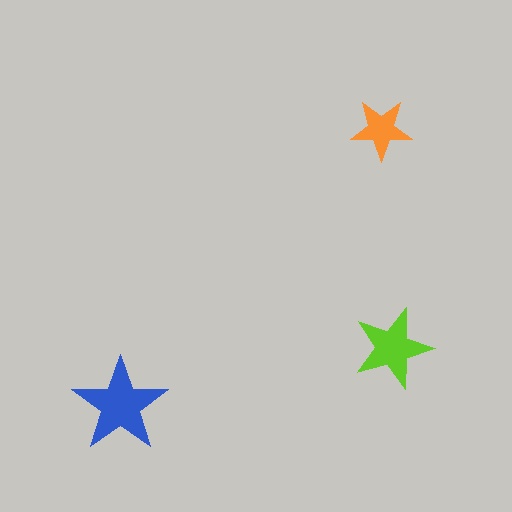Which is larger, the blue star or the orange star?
The blue one.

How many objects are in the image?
There are 3 objects in the image.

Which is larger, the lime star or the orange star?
The lime one.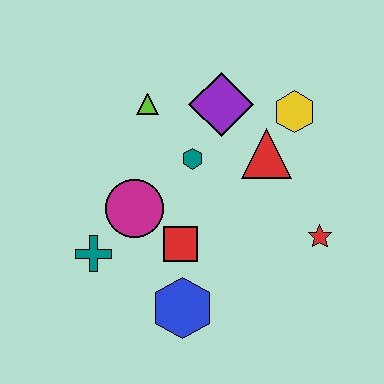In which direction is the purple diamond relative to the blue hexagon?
The purple diamond is above the blue hexagon.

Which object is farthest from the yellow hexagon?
The teal cross is farthest from the yellow hexagon.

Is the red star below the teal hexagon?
Yes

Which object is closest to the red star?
The red triangle is closest to the red star.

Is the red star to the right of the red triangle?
Yes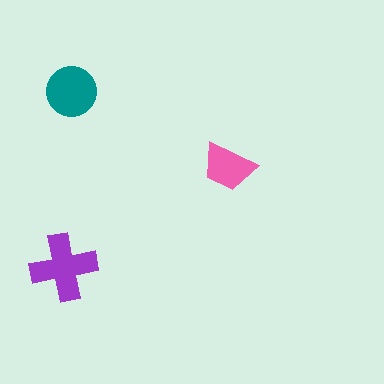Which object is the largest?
The purple cross.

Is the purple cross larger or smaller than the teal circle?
Larger.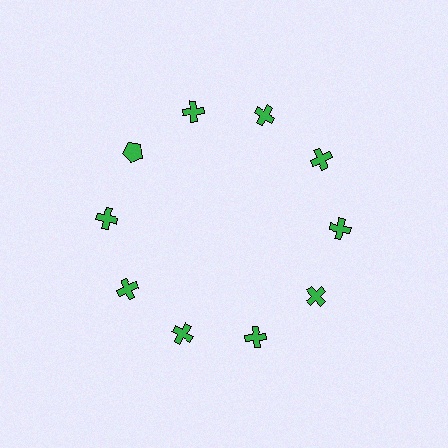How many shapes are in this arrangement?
There are 10 shapes arranged in a ring pattern.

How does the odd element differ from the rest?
It has a different shape: pentagon instead of cross.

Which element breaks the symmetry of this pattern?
The green pentagon at roughly the 10 o'clock position breaks the symmetry. All other shapes are green crosses.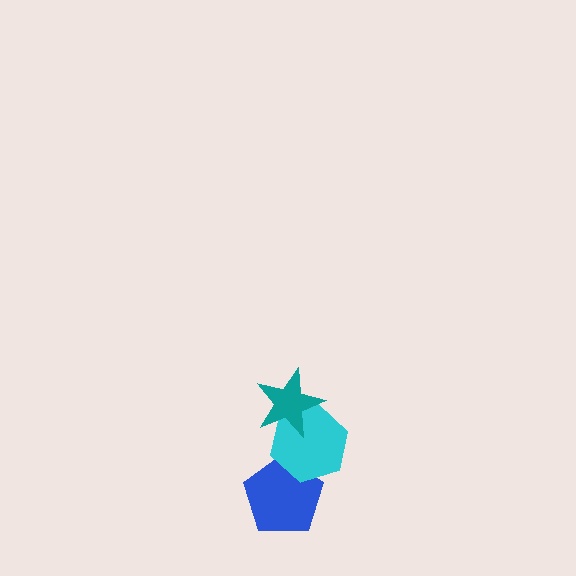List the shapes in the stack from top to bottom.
From top to bottom: the teal star, the cyan hexagon, the blue pentagon.